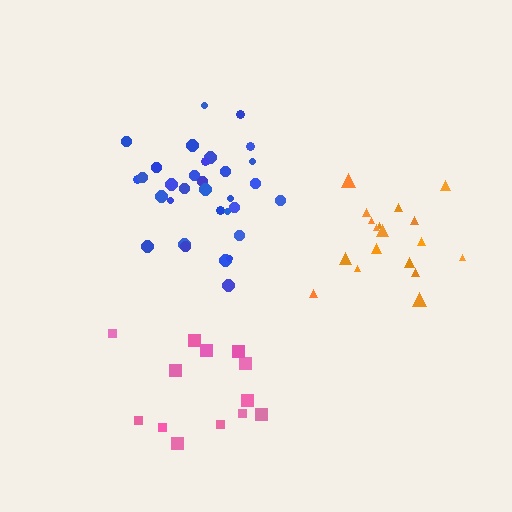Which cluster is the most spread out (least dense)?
Pink.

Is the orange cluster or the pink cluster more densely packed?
Orange.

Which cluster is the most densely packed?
Orange.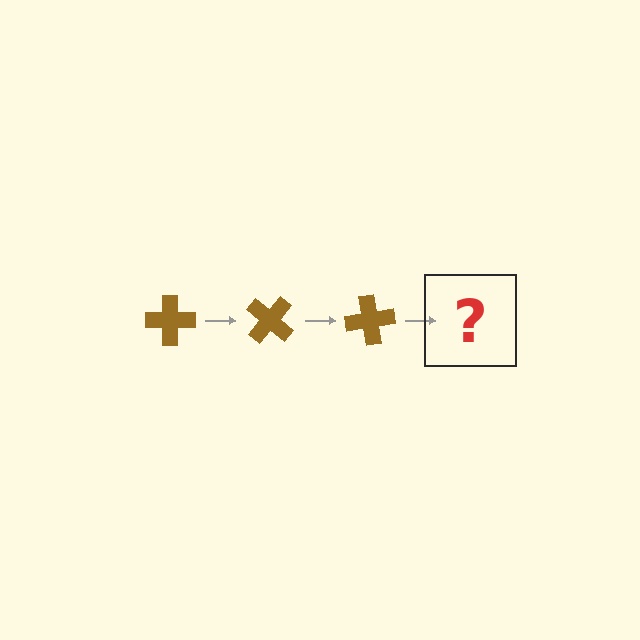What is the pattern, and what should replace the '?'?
The pattern is that the cross rotates 40 degrees each step. The '?' should be a brown cross rotated 120 degrees.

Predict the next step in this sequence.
The next step is a brown cross rotated 120 degrees.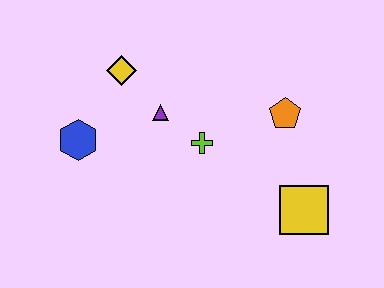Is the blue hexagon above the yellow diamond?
No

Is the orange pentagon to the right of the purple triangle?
Yes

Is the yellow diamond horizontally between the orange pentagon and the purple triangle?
No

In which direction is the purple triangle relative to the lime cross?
The purple triangle is to the left of the lime cross.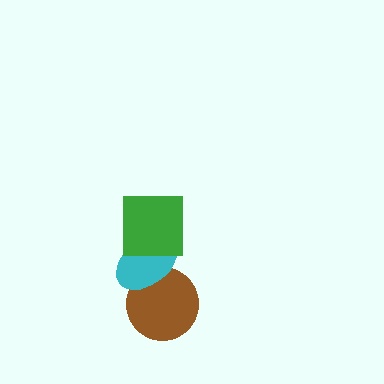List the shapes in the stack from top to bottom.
From top to bottom: the green square, the cyan ellipse, the brown circle.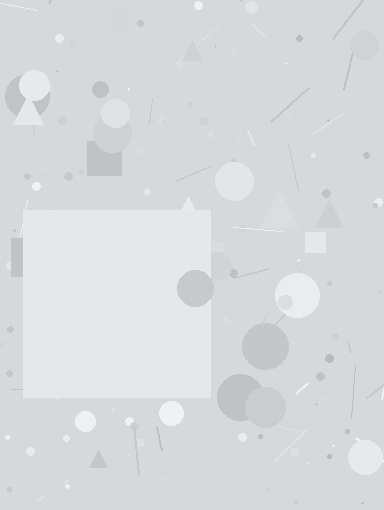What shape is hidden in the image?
A square is hidden in the image.